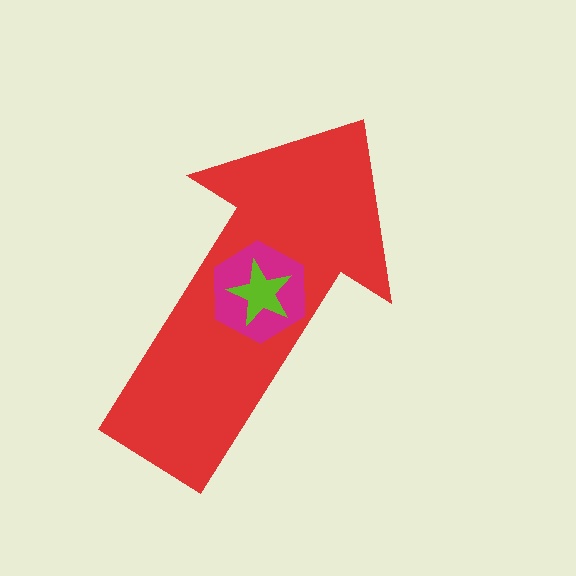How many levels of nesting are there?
3.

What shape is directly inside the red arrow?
The magenta hexagon.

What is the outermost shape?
The red arrow.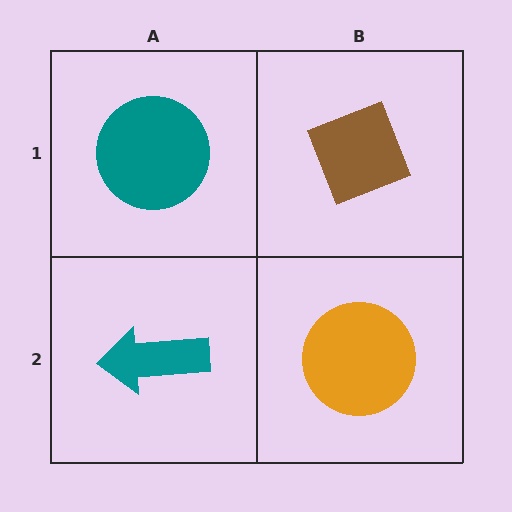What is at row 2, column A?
A teal arrow.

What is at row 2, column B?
An orange circle.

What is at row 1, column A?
A teal circle.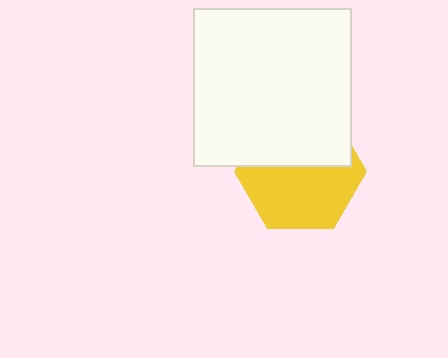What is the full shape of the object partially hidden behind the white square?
The partially hidden object is a yellow hexagon.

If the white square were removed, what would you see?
You would see the complete yellow hexagon.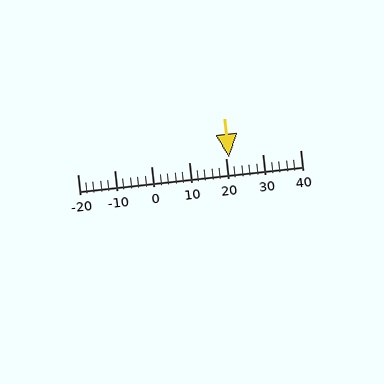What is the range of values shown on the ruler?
The ruler shows values from -20 to 40.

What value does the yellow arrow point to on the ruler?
The yellow arrow points to approximately 21.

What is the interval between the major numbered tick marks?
The major tick marks are spaced 10 units apart.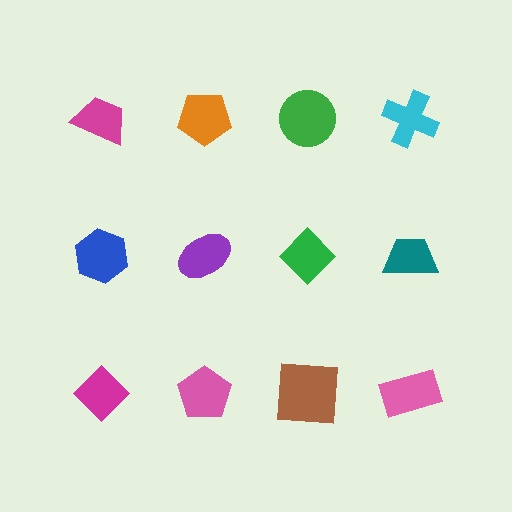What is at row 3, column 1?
A magenta diamond.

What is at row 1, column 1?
A magenta trapezoid.